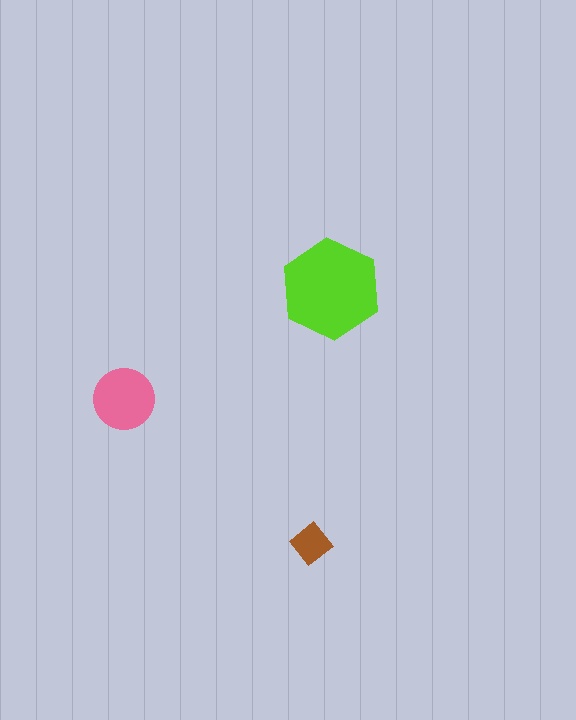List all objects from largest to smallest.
The lime hexagon, the pink circle, the brown diamond.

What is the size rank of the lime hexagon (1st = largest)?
1st.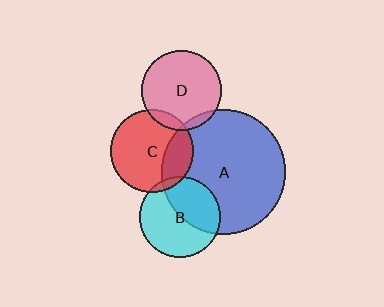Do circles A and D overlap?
Yes.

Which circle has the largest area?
Circle A (blue).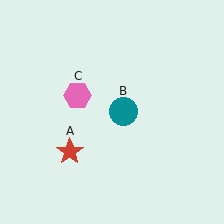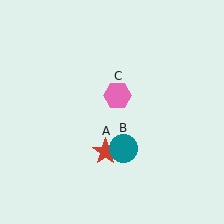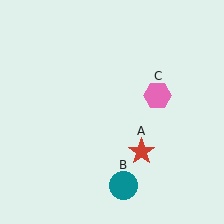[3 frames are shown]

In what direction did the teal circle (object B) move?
The teal circle (object B) moved down.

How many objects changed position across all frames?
3 objects changed position: red star (object A), teal circle (object B), pink hexagon (object C).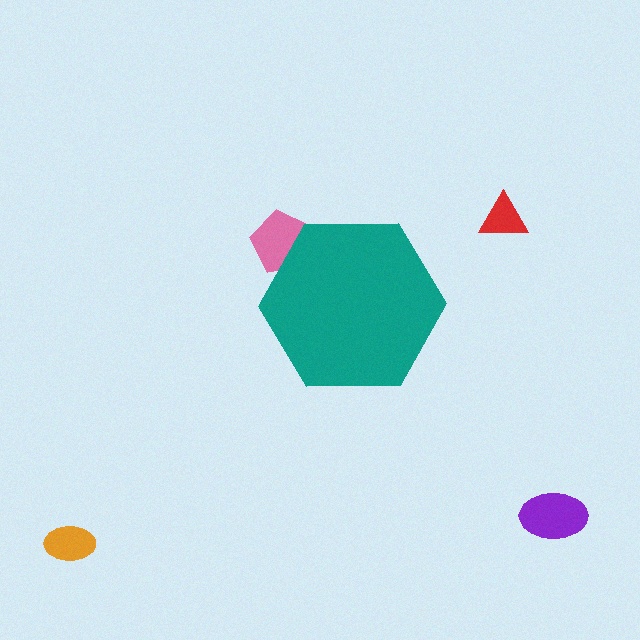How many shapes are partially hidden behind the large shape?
1 shape is partially hidden.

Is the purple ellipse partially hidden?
No, the purple ellipse is fully visible.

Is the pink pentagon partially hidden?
Yes, the pink pentagon is partially hidden behind the teal hexagon.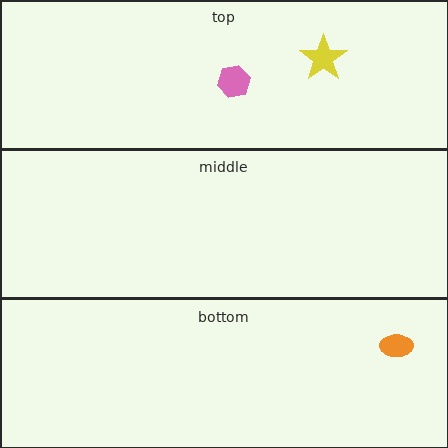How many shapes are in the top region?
2.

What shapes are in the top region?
The pink hexagon, the yellow star.